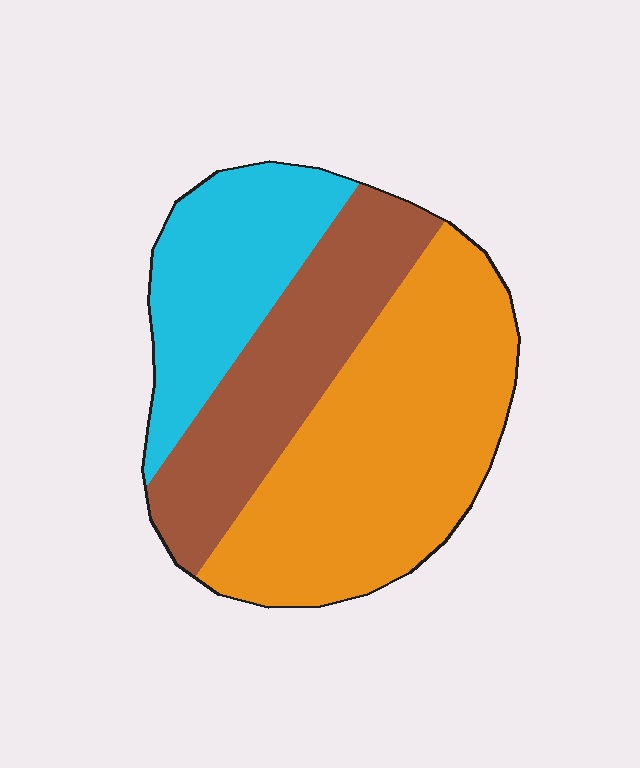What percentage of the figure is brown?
Brown covers about 30% of the figure.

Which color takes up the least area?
Cyan, at roughly 25%.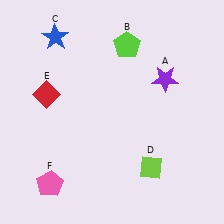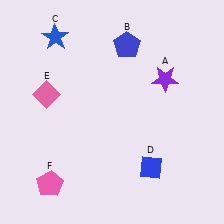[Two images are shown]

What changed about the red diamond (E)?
In Image 1, E is red. In Image 2, it changed to pink.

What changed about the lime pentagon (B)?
In Image 1, B is lime. In Image 2, it changed to blue.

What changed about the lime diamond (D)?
In Image 1, D is lime. In Image 2, it changed to blue.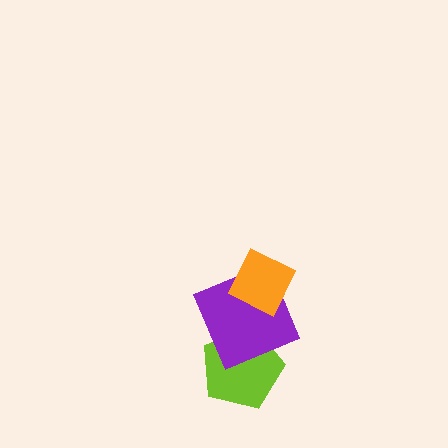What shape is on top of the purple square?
The orange diamond is on top of the purple square.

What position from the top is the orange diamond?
The orange diamond is 1st from the top.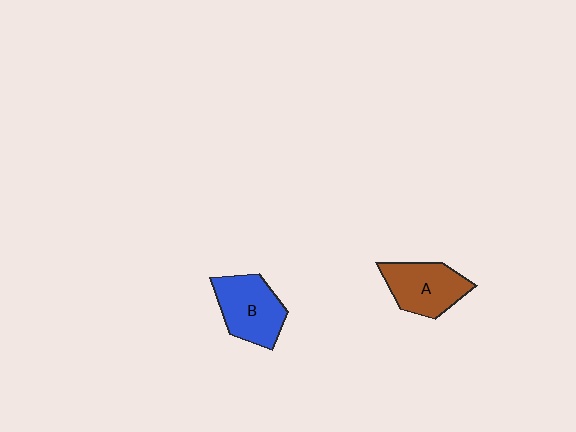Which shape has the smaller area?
Shape A (brown).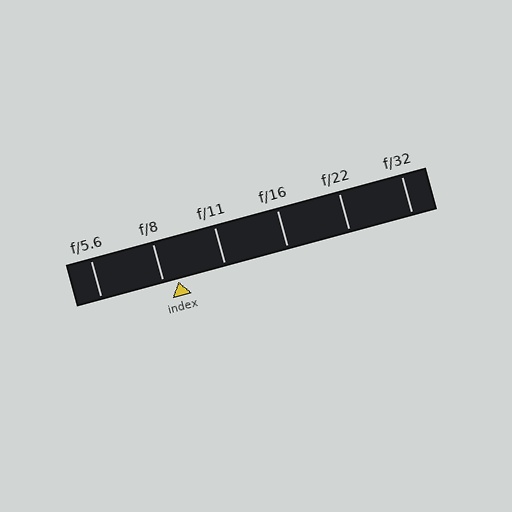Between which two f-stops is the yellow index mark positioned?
The index mark is between f/8 and f/11.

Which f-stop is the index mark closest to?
The index mark is closest to f/8.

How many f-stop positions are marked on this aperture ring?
There are 6 f-stop positions marked.